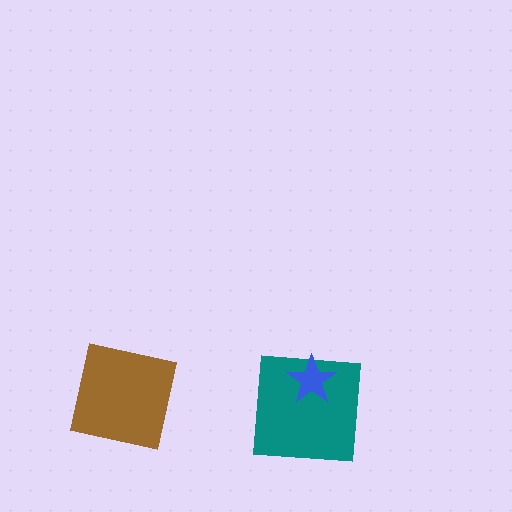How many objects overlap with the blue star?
1 object overlaps with the blue star.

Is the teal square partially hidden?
Yes, it is partially covered by another shape.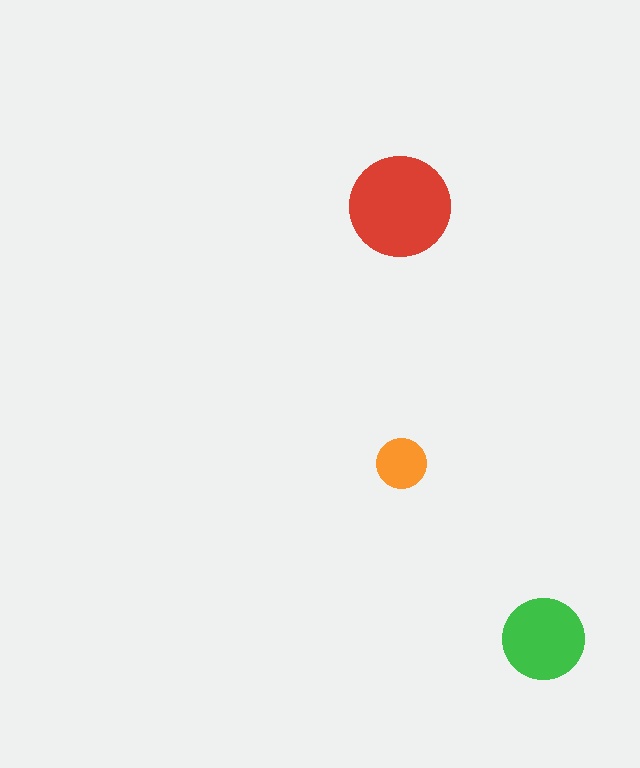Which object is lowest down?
The green circle is bottommost.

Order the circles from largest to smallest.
the red one, the green one, the orange one.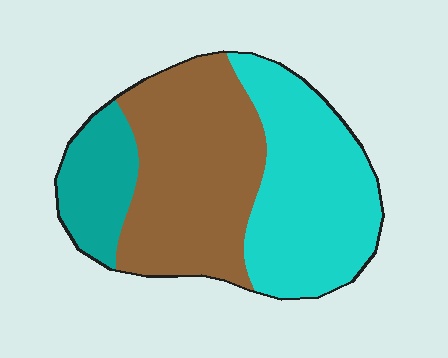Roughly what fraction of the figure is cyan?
Cyan takes up about two fifths (2/5) of the figure.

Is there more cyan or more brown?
Brown.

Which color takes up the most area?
Brown, at roughly 45%.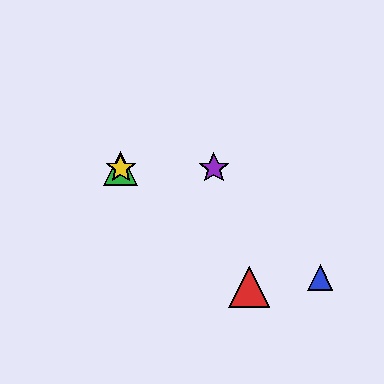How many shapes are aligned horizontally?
3 shapes (the green triangle, the yellow star, the purple star) are aligned horizontally.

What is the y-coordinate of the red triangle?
The red triangle is at y≈287.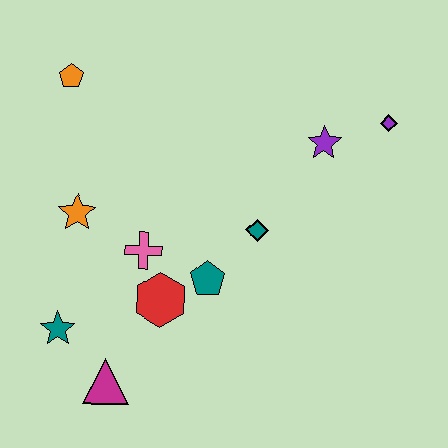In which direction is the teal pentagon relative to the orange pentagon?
The teal pentagon is below the orange pentagon.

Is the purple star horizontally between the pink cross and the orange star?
No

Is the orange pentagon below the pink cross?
No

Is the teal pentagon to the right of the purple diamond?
No